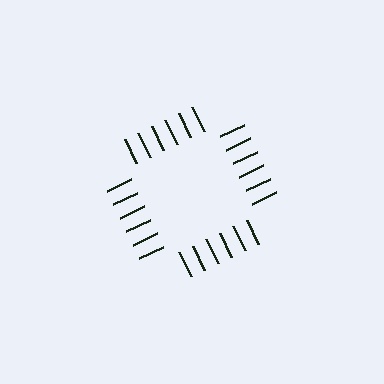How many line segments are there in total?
24 — 6 along each of the 4 edges.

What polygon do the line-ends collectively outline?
An illusory square — the line segments terminate on its edges but no continuous stroke is drawn.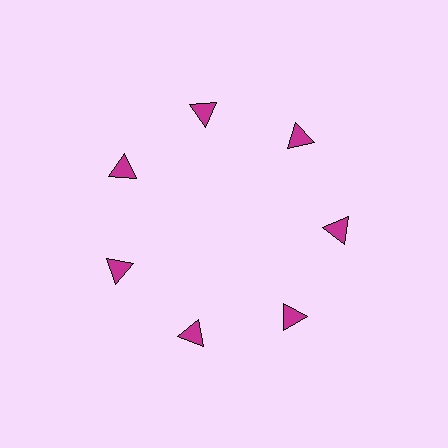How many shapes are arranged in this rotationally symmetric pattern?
There are 7 shapes, arranged in 7 groups of 1.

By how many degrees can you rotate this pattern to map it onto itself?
The pattern maps onto itself every 51 degrees of rotation.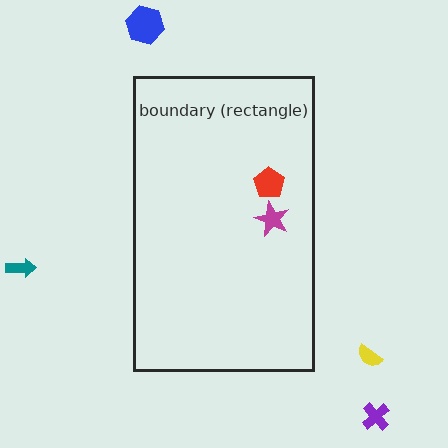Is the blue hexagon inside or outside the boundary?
Outside.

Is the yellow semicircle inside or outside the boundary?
Outside.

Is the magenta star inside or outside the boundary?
Inside.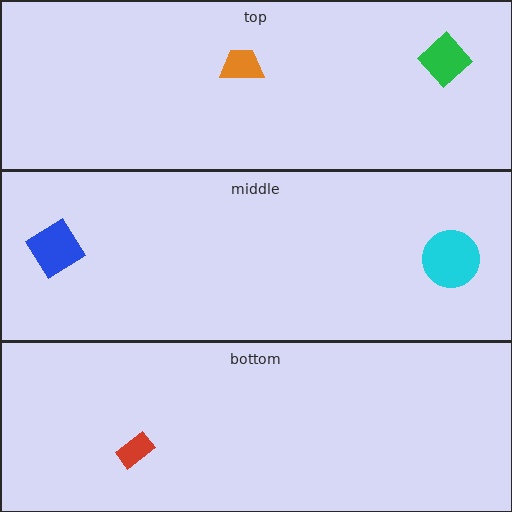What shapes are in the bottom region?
The red rectangle.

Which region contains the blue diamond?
The middle region.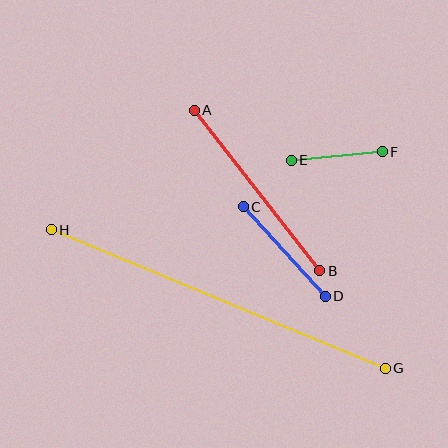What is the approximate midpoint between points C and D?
The midpoint is at approximately (284, 252) pixels.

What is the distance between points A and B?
The distance is approximately 204 pixels.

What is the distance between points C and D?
The distance is approximately 122 pixels.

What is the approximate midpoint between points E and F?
The midpoint is at approximately (337, 156) pixels.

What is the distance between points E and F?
The distance is approximately 91 pixels.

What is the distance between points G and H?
The distance is approximately 362 pixels.